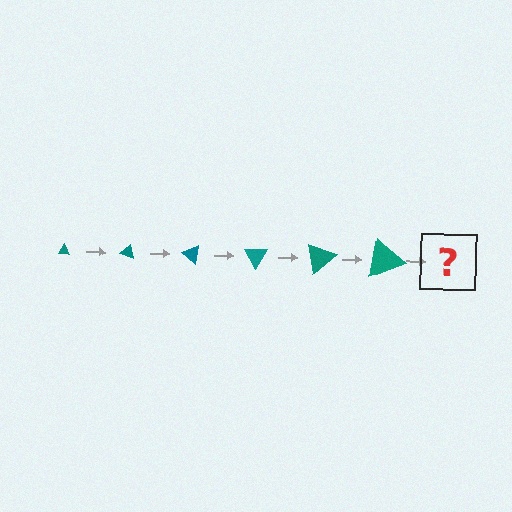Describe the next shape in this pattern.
It should be a triangle, larger than the previous one and rotated 120 degrees from the start.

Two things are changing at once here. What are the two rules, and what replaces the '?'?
The two rules are that the triangle grows larger each step and it rotates 20 degrees each step. The '?' should be a triangle, larger than the previous one and rotated 120 degrees from the start.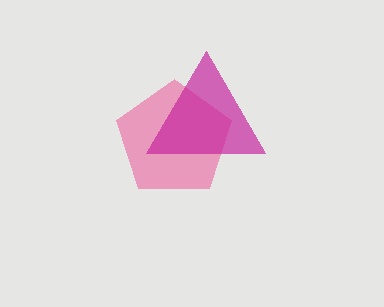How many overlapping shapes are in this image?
There are 2 overlapping shapes in the image.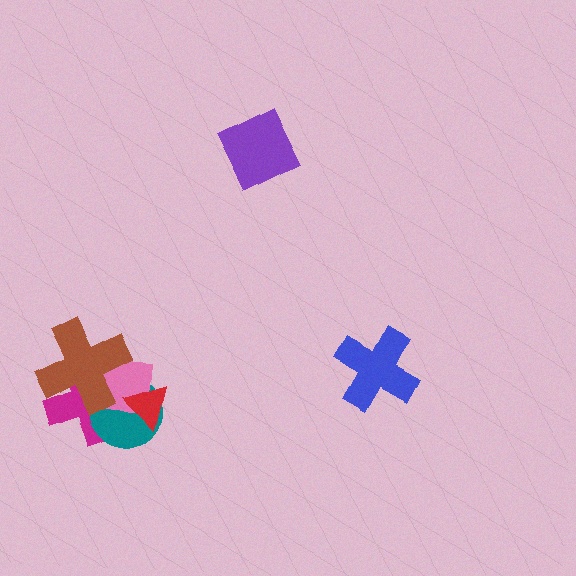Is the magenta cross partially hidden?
Yes, it is partially covered by another shape.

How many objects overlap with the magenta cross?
4 objects overlap with the magenta cross.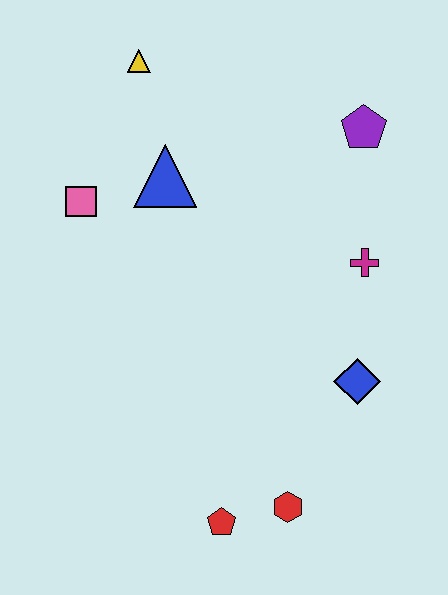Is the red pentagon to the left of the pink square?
No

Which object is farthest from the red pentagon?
The yellow triangle is farthest from the red pentagon.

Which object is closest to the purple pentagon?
The magenta cross is closest to the purple pentagon.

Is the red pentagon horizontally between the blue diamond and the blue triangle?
Yes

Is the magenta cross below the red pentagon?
No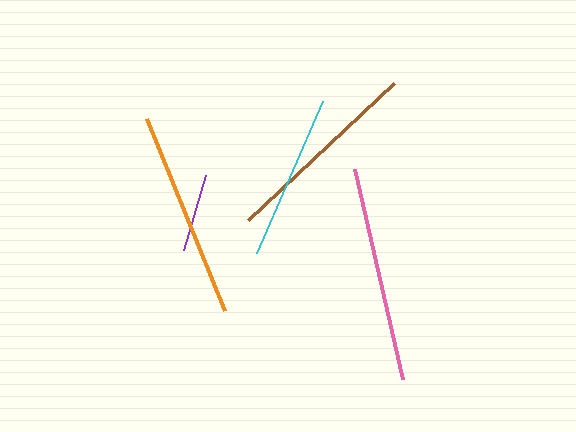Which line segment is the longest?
The pink line is the longest at approximately 215 pixels.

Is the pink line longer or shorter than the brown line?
The pink line is longer than the brown line.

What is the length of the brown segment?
The brown segment is approximately 200 pixels long.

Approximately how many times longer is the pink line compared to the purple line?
The pink line is approximately 2.8 times the length of the purple line.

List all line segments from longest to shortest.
From longest to shortest: pink, orange, brown, cyan, purple.